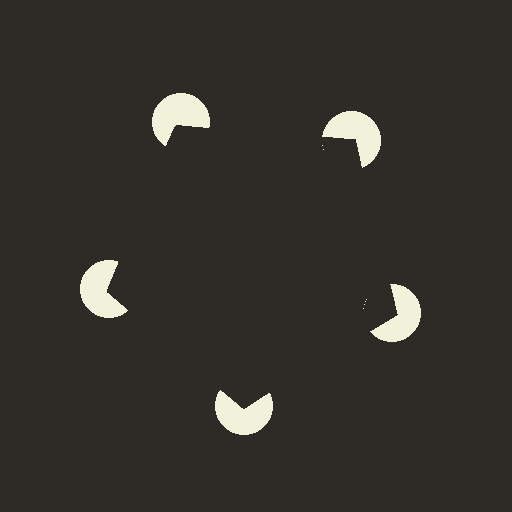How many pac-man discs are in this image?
There are 5 — one at each vertex of the illusory pentagon.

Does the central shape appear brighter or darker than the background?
It typically appears slightly darker than the background, even though no actual brightness change is drawn.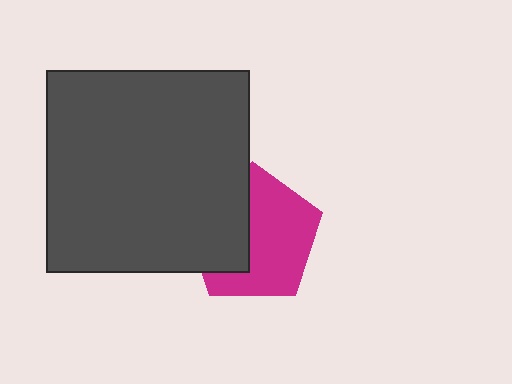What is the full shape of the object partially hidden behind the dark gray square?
The partially hidden object is a magenta pentagon.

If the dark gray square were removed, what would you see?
You would see the complete magenta pentagon.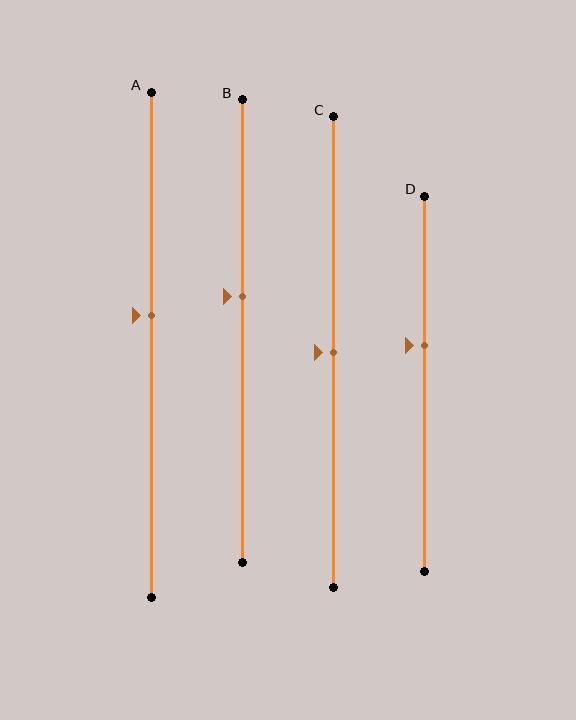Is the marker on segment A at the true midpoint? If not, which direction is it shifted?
No, the marker on segment A is shifted upward by about 6% of the segment length.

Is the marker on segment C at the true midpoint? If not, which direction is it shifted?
Yes, the marker on segment C is at the true midpoint.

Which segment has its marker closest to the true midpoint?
Segment C has its marker closest to the true midpoint.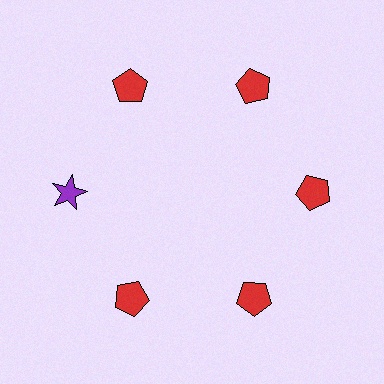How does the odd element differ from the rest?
It differs in both color (purple instead of red) and shape (star instead of pentagon).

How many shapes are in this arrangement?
There are 6 shapes arranged in a ring pattern.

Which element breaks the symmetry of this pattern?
The purple star at roughly the 9 o'clock position breaks the symmetry. All other shapes are red pentagons.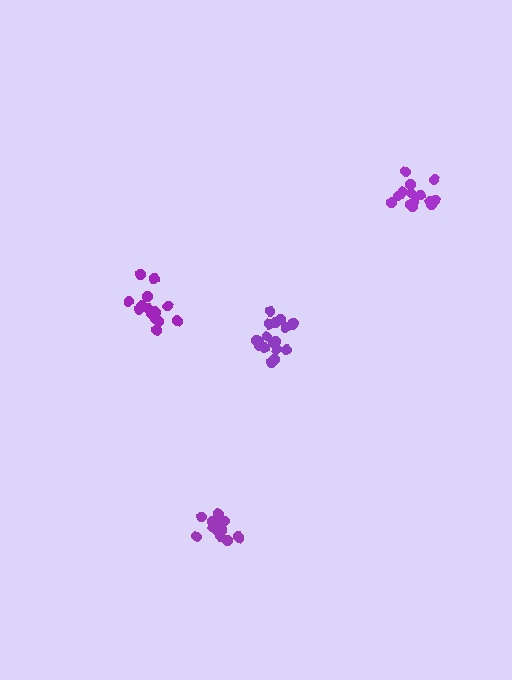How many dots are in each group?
Group 1: 14 dots, Group 2: 15 dots, Group 3: 14 dots, Group 4: 18 dots (61 total).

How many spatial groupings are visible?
There are 4 spatial groupings.